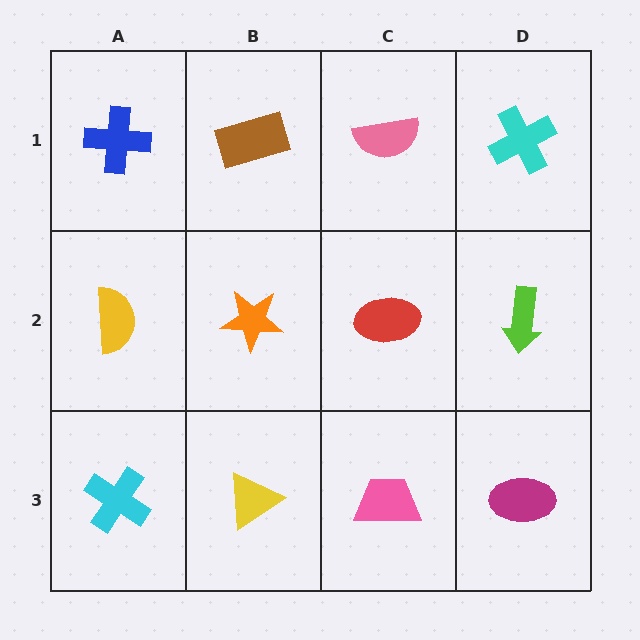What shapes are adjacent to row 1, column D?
A lime arrow (row 2, column D), a pink semicircle (row 1, column C).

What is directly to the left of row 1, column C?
A brown rectangle.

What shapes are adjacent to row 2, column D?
A cyan cross (row 1, column D), a magenta ellipse (row 3, column D), a red ellipse (row 2, column C).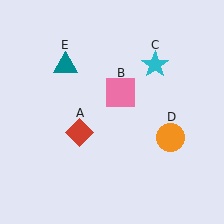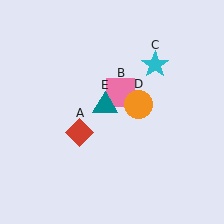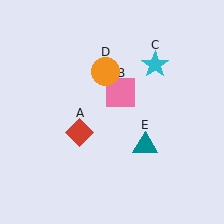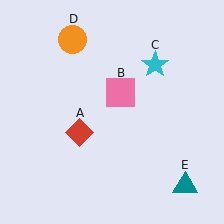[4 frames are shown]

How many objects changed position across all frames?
2 objects changed position: orange circle (object D), teal triangle (object E).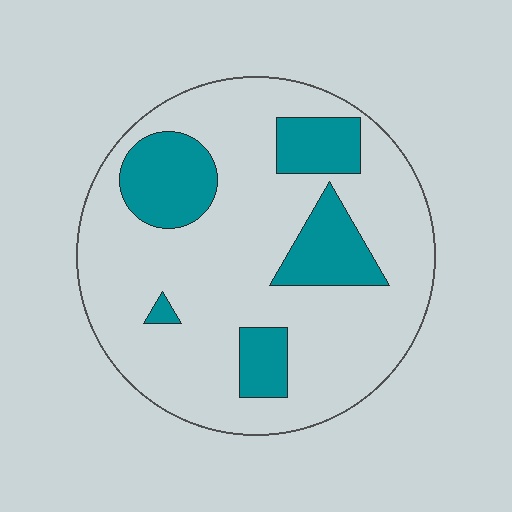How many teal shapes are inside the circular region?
5.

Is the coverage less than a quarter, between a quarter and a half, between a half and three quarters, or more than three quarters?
Less than a quarter.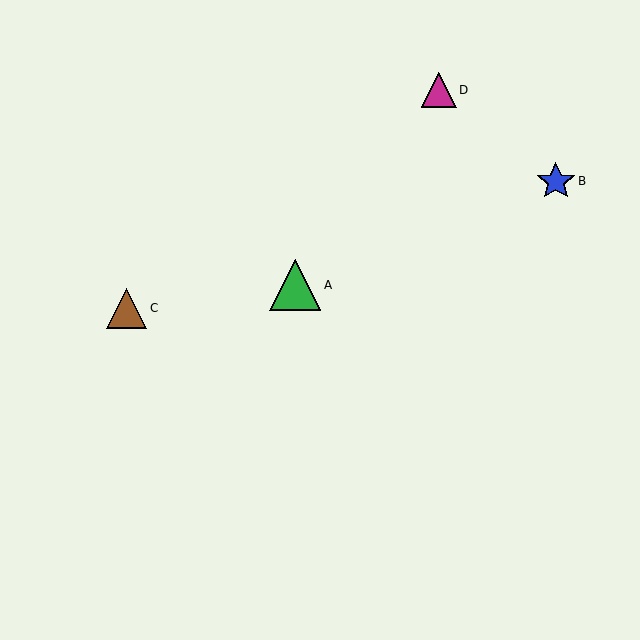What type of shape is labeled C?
Shape C is a brown triangle.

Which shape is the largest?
The green triangle (labeled A) is the largest.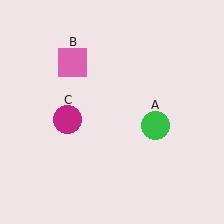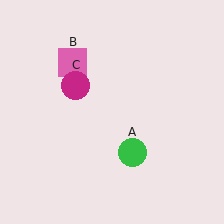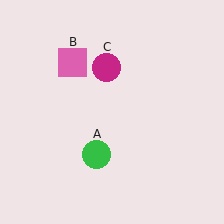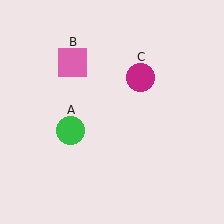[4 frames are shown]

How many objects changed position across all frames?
2 objects changed position: green circle (object A), magenta circle (object C).